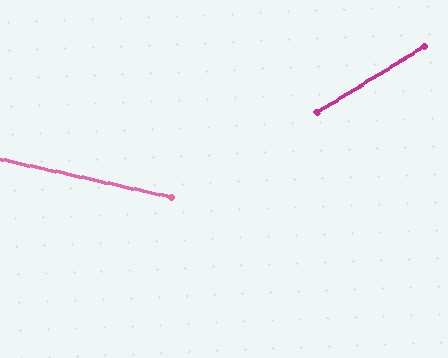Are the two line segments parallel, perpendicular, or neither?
Neither parallel nor perpendicular — they differ by about 44°.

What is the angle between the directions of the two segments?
Approximately 44 degrees.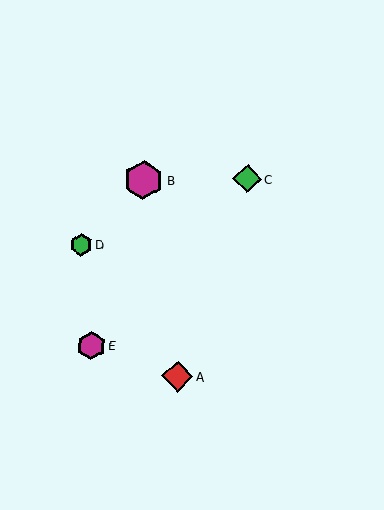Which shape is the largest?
The magenta hexagon (labeled B) is the largest.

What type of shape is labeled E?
Shape E is a magenta hexagon.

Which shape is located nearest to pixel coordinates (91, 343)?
The magenta hexagon (labeled E) at (91, 345) is nearest to that location.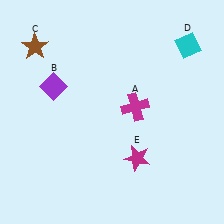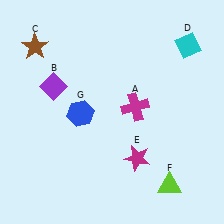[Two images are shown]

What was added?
A lime triangle (F), a blue hexagon (G) were added in Image 2.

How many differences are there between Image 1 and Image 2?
There are 2 differences between the two images.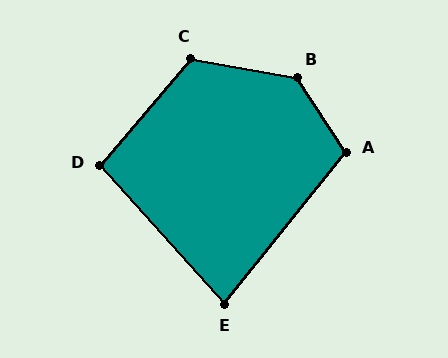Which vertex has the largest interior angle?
B, at approximately 133 degrees.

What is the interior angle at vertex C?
Approximately 120 degrees (obtuse).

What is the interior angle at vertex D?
Approximately 98 degrees (obtuse).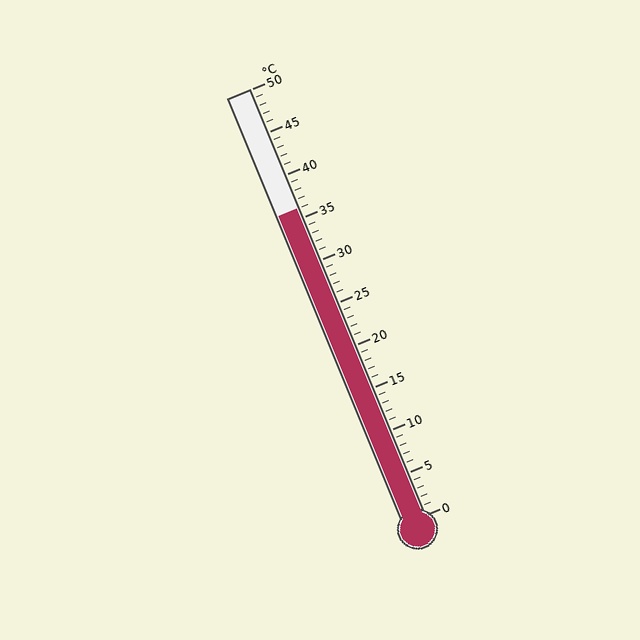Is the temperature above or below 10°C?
The temperature is above 10°C.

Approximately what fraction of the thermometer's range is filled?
The thermometer is filled to approximately 70% of its range.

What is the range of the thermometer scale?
The thermometer scale ranges from 0°C to 50°C.